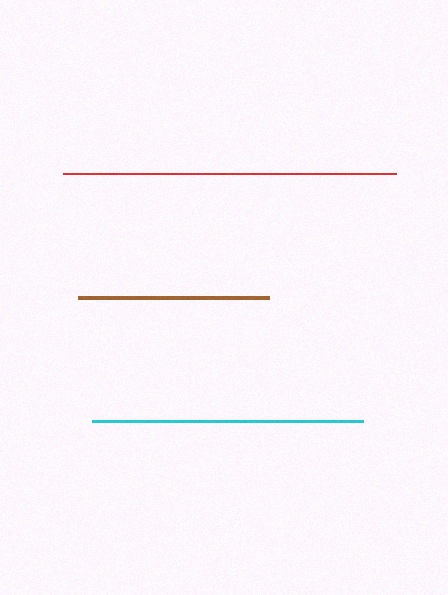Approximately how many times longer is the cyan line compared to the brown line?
The cyan line is approximately 1.4 times the length of the brown line.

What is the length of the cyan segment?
The cyan segment is approximately 271 pixels long.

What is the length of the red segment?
The red segment is approximately 333 pixels long.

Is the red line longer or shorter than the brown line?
The red line is longer than the brown line.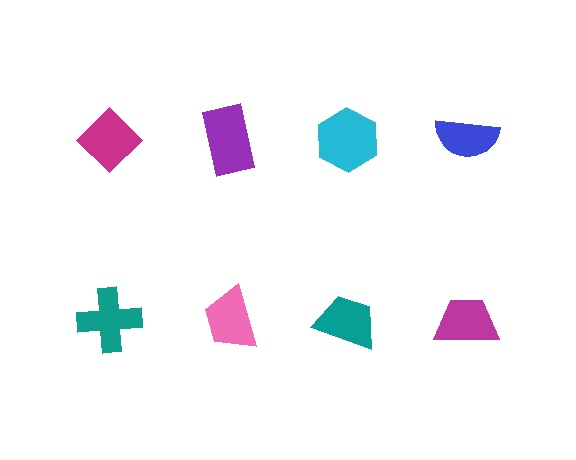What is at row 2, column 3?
A teal trapezoid.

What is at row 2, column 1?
A teal cross.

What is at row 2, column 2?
A pink trapezoid.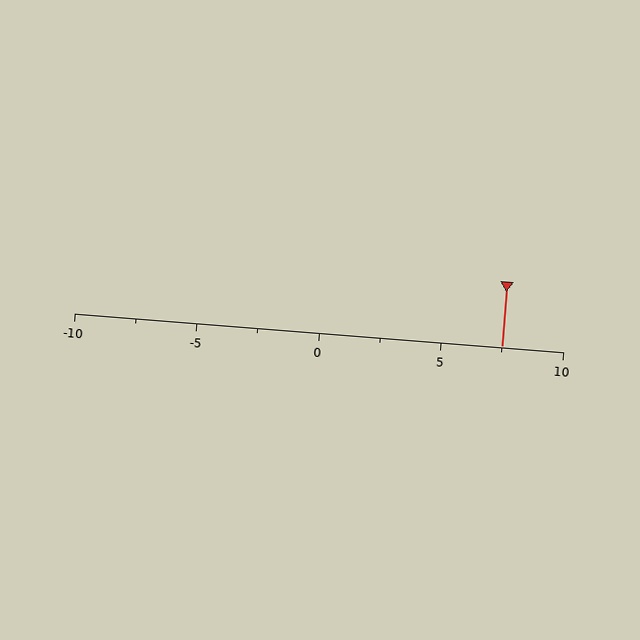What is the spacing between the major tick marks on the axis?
The major ticks are spaced 5 apart.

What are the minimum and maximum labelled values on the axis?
The axis runs from -10 to 10.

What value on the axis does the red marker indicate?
The marker indicates approximately 7.5.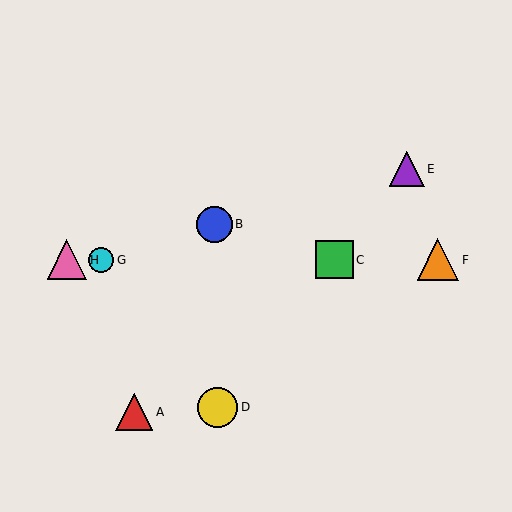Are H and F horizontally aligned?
Yes, both are at y≈260.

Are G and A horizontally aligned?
No, G is at y≈260 and A is at y≈412.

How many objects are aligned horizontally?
4 objects (C, F, G, H) are aligned horizontally.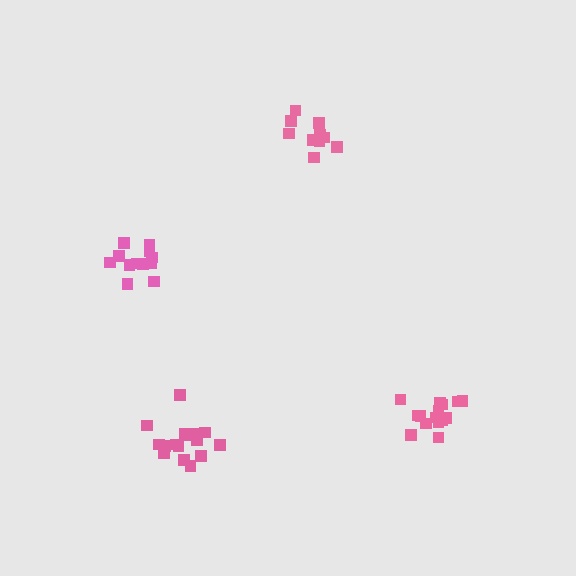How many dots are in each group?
Group 1: 10 dots, Group 2: 16 dots, Group 3: 13 dots, Group 4: 15 dots (54 total).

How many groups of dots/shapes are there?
There are 4 groups.